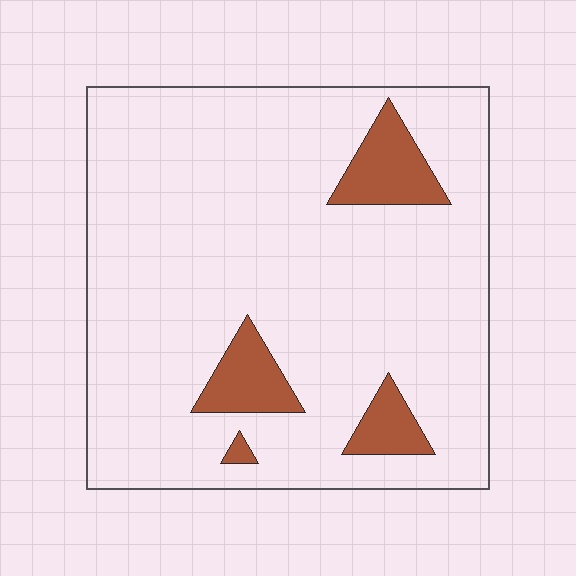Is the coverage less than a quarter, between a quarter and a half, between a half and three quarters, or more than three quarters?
Less than a quarter.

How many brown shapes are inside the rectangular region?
4.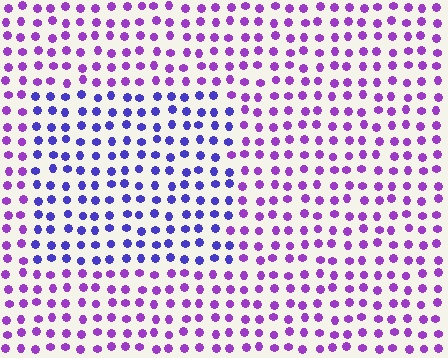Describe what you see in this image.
The image is filled with small purple elements in a uniform arrangement. A rectangle-shaped region is visible where the elements are tinted to a slightly different hue, forming a subtle color boundary.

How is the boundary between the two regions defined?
The boundary is defined purely by a slight shift in hue (about 37 degrees). Spacing, size, and orientation are identical on both sides.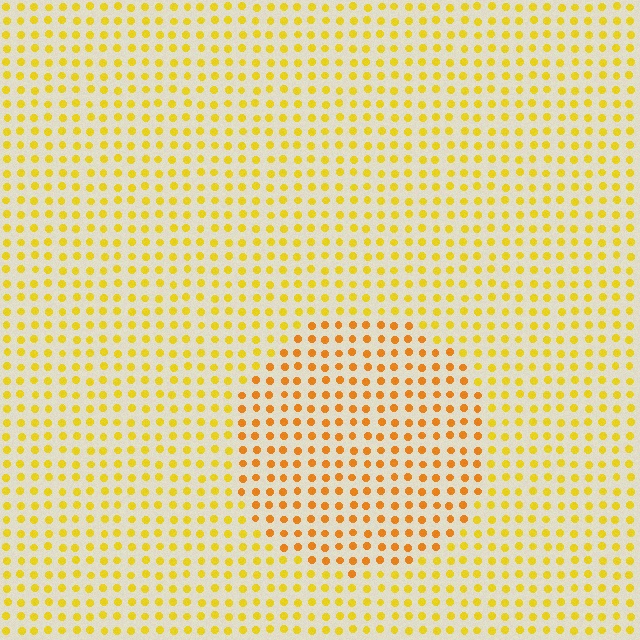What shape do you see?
I see a circle.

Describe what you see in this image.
The image is filled with small yellow elements in a uniform arrangement. A circle-shaped region is visible where the elements are tinted to a slightly different hue, forming a subtle color boundary.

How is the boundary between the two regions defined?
The boundary is defined purely by a slight shift in hue (about 23 degrees). Spacing, size, and orientation are identical on both sides.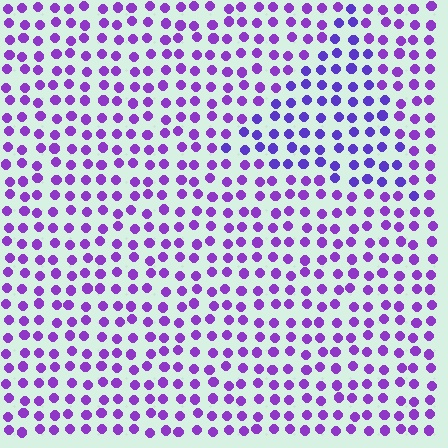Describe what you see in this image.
The image is filled with small purple elements in a uniform arrangement. A triangle-shaped region is visible where the elements are tinted to a slightly different hue, forming a subtle color boundary.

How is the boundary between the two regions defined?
The boundary is defined purely by a slight shift in hue (about 23 degrees). Spacing, size, and orientation are identical on both sides.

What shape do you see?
I see a triangle.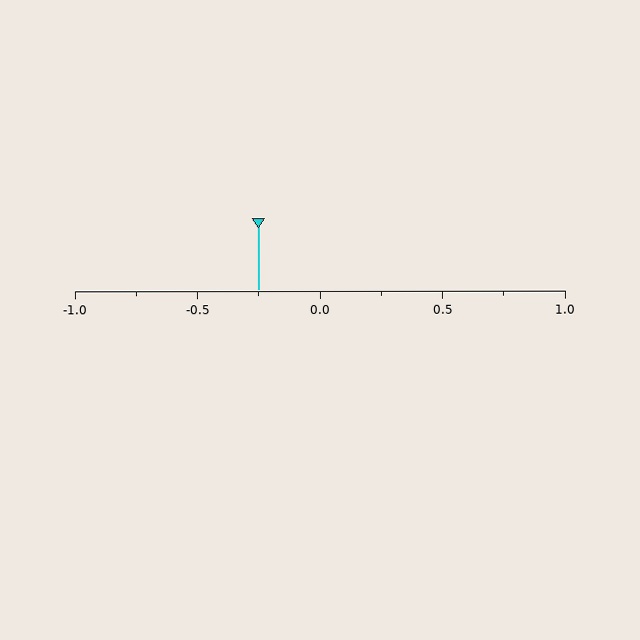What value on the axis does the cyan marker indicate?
The marker indicates approximately -0.25.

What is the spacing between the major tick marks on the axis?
The major ticks are spaced 0.5 apart.